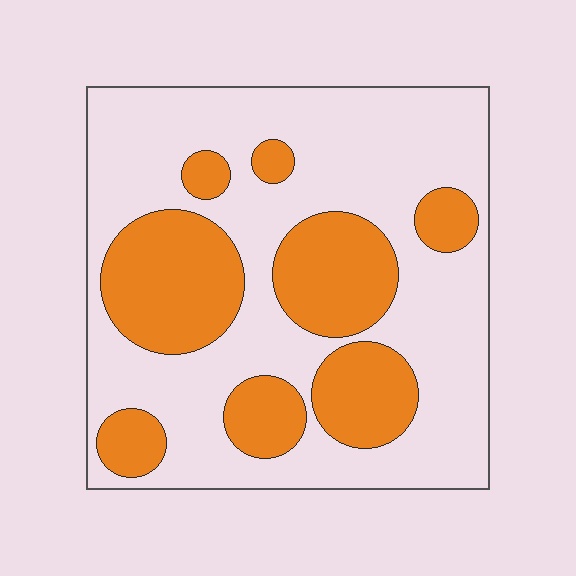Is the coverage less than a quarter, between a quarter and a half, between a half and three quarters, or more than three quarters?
Between a quarter and a half.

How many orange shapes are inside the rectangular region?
8.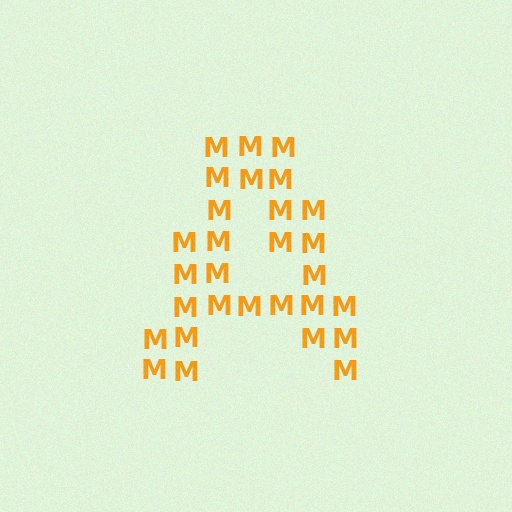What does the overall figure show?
The overall figure shows the letter A.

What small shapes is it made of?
It is made of small letter M's.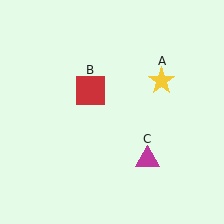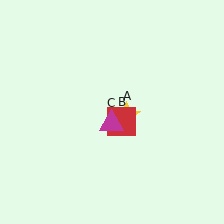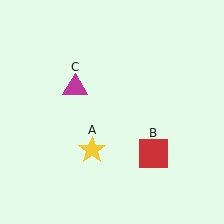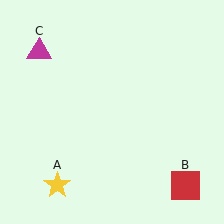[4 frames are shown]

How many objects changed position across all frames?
3 objects changed position: yellow star (object A), red square (object B), magenta triangle (object C).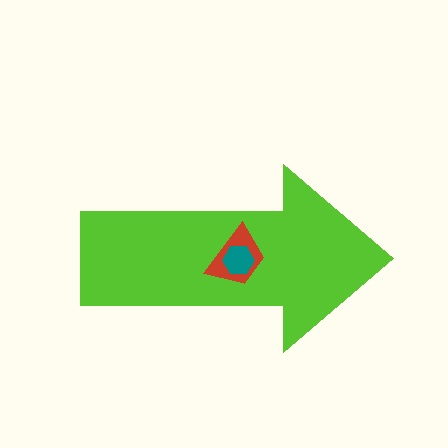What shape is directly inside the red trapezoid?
The teal hexagon.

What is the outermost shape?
The lime arrow.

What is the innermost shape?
The teal hexagon.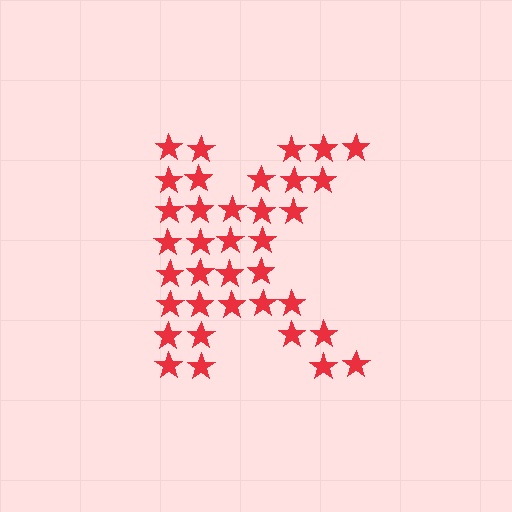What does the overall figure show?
The overall figure shows the letter K.